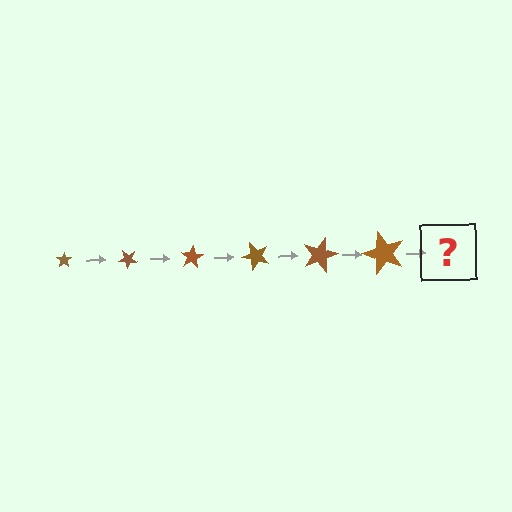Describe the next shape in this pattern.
It should be a star, larger than the previous one and rotated 240 degrees from the start.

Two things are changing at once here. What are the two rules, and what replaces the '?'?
The two rules are that the star grows larger each step and it rotates 40 degrees each step. The '?' should be a star, larger than the previous one and rotated 240 degrees from the start.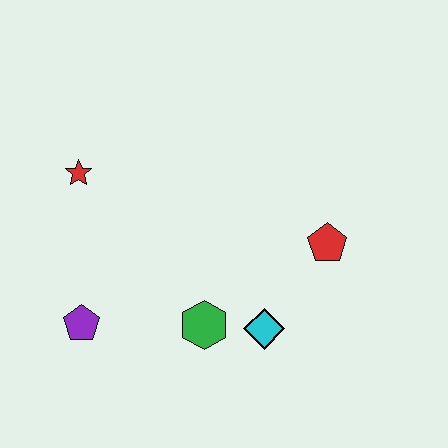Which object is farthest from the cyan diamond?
The red star is farthest from the cyan diamond.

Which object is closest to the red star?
The purple pentagon is closest to the red star.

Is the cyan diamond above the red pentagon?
No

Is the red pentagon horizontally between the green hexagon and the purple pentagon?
No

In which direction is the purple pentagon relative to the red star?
The purple pentagon is below the red star.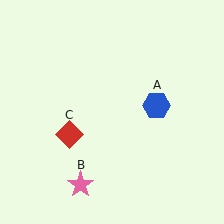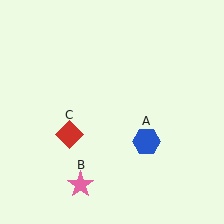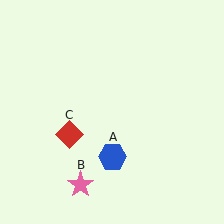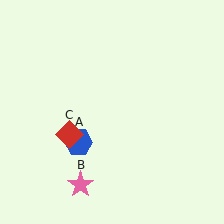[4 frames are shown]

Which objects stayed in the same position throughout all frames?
Pink star (object B) and red diamond (object C) remained stationary.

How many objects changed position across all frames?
1 object changed position: blue hexagon (object A).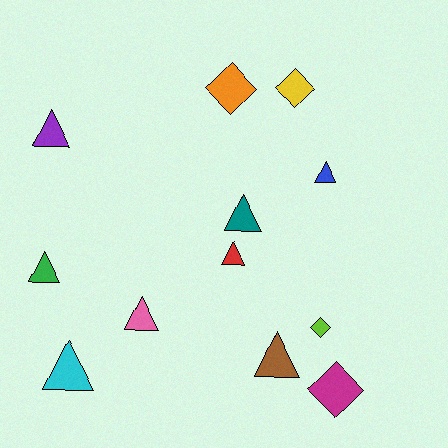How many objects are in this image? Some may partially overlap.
There are 12 objects.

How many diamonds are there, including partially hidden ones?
There are 4 diamonds.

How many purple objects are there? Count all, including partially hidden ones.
There is 1 purple object.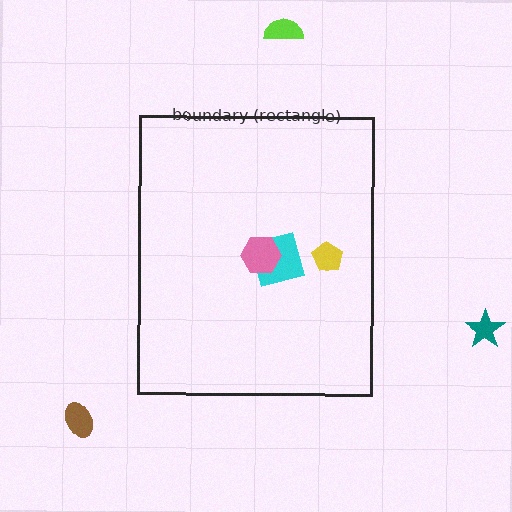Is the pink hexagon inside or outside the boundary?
Inside.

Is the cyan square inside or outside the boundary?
Inside.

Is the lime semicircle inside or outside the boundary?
Outside.